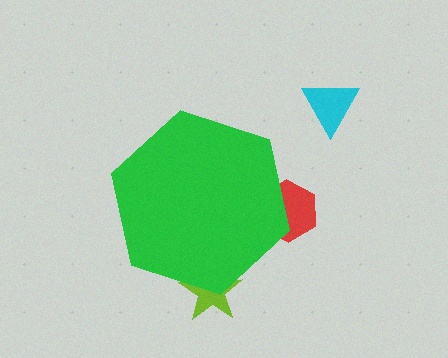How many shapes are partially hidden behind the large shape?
2 shapes are partially hidden.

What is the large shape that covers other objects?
A green hexagon.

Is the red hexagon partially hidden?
Yes, the red hexagon is partially hidden behind the green hexagon.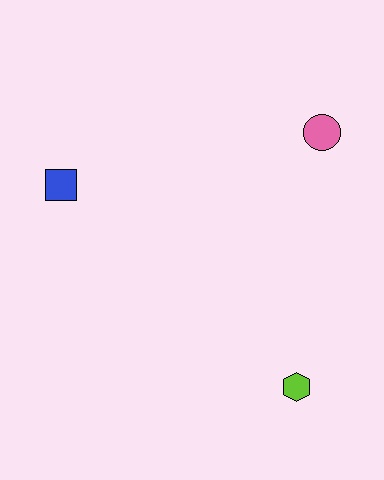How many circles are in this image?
There is 1 circle.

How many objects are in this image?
There are 3 objects.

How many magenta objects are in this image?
There are no magenta objects.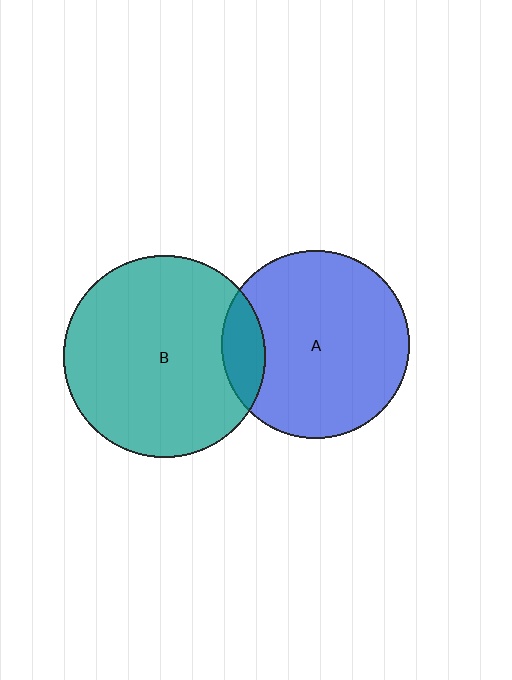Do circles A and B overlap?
Yes.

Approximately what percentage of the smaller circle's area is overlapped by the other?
Approximately 15%.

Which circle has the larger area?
Circle B (teal).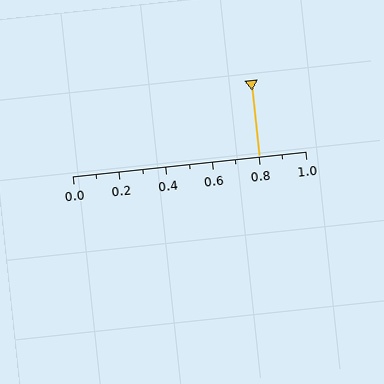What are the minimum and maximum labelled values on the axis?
The axis runs from 0.0 to 1.0.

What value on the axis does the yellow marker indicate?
The marker indicates approximately 0.8.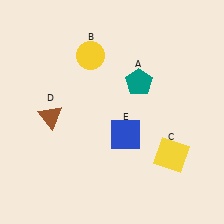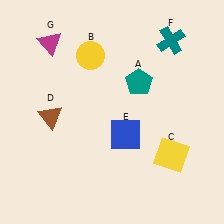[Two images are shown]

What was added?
A teal cross (F), a magenta triangle (G) were added in Image 2.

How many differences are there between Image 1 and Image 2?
There are 2 differences between the two images.